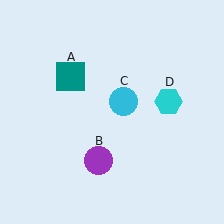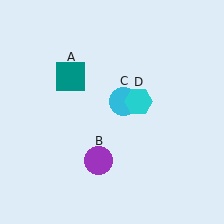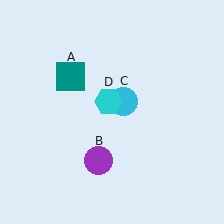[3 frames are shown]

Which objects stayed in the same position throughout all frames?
Teal square (object A) and purple circle (object B) and cyan circle (object C) remained stationary.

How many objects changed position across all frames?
1 object changed position: cyan hexagon (object D).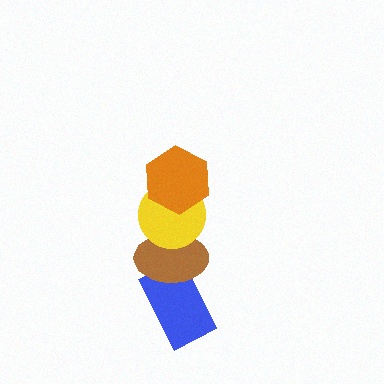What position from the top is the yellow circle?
The yellow circle is 2nd from the top.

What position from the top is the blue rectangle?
The blue rectangle is 4th from the top.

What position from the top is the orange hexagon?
The orange hexagon is 1st from the top.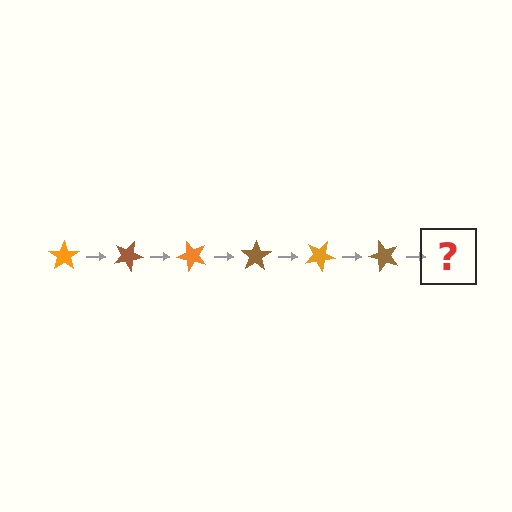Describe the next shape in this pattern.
It should be an orange star, rotated 150 degrees from the start.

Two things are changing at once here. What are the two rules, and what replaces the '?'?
The two rules are that it rotates 25 degrees each step and the color cycles through orange and brown. The '?' should be an orange star, rotated 150 degrees from the start.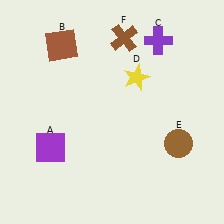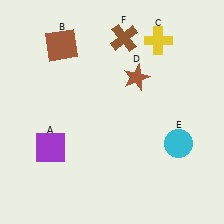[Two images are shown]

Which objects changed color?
C changed from purple to yellow. D changed from yellow to brown. E changed from brown to cyan.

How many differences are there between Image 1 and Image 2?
There are 3 differences between the two images.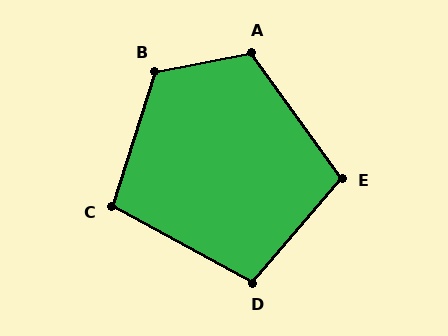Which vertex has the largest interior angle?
B, at approximately 119 degrees.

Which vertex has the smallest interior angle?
C, at approximately 101 degrees.